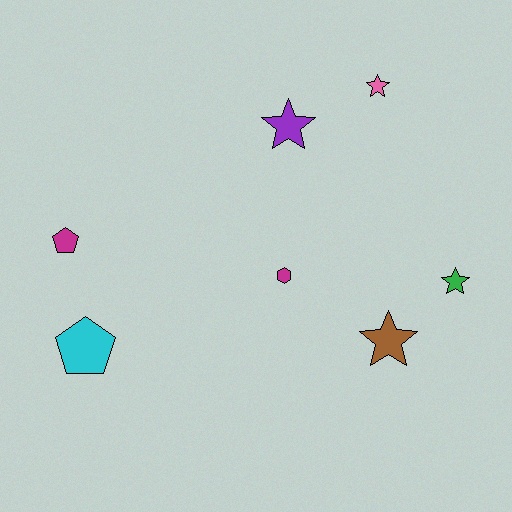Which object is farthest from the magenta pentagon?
The green star is farthest from the magenta pentagon.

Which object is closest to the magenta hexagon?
The brown star is closest to the magenta hexagon.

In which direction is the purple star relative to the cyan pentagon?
The purple star is above the cyan pentagon.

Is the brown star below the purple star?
Yes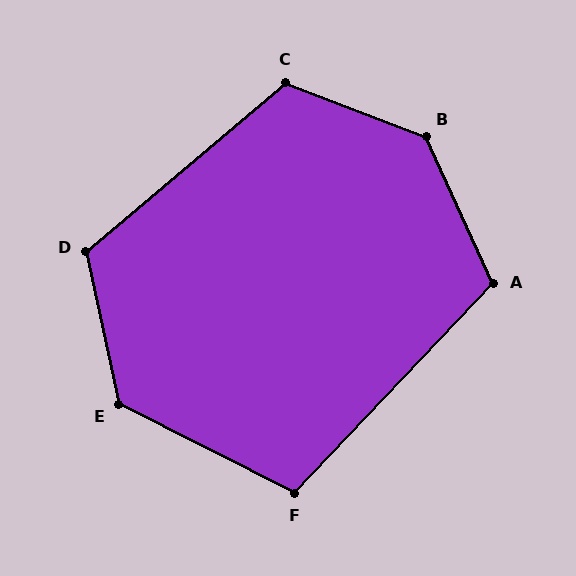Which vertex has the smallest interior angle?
F, at approximately 107 degrees.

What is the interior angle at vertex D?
Approximately 118 degrees (obtuse).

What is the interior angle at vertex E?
Approximately 129 degrees (obtuse).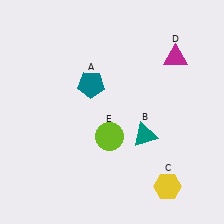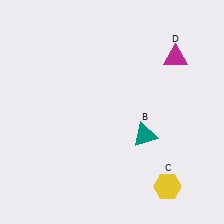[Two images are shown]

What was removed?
The lime circle (E), the teal pentagon (A) were removed in Image 2.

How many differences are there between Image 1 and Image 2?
There are 2 differences between the two images.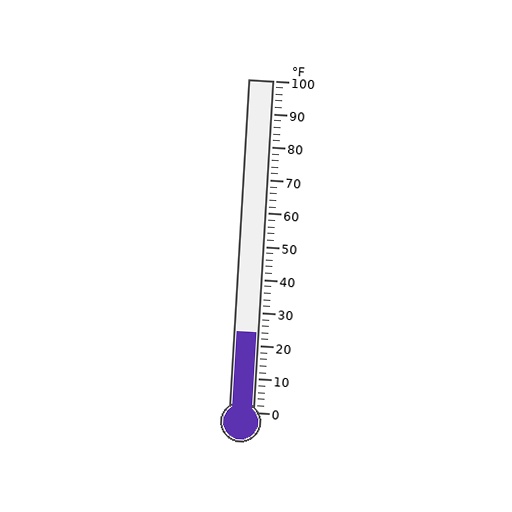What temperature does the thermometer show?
The thermometer shows approximately 24°F.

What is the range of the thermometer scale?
The thermometer scale ranges from 0°F to 100°F.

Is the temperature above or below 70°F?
The temperature is below 70°F.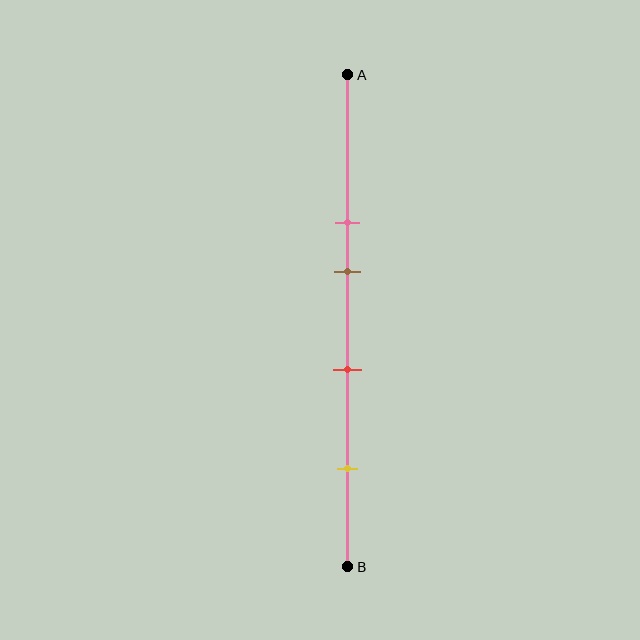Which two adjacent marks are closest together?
The pink and brown marks are the closest adjacent pair.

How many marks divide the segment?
There are 4 marks dividing the segment.